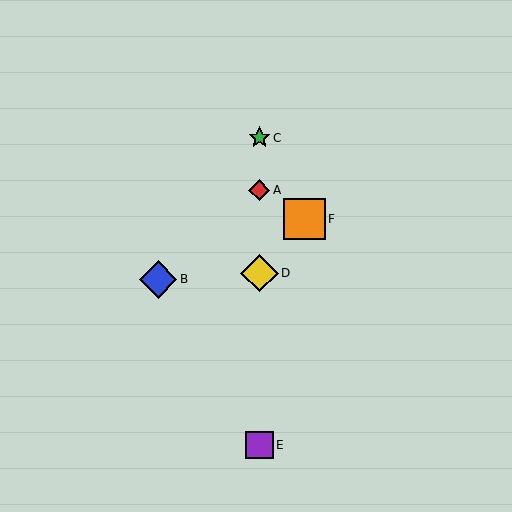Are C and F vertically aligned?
No, C is at x≈259 and F is at x≈304.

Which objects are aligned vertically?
Objects A, C, D, E are aligned vertically.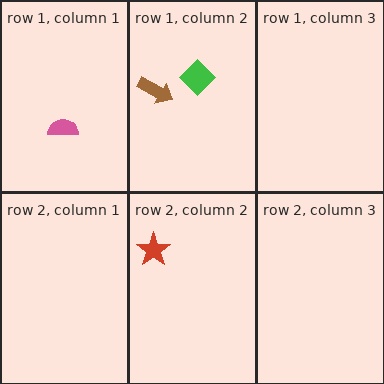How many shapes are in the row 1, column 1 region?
1.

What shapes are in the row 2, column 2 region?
The red star.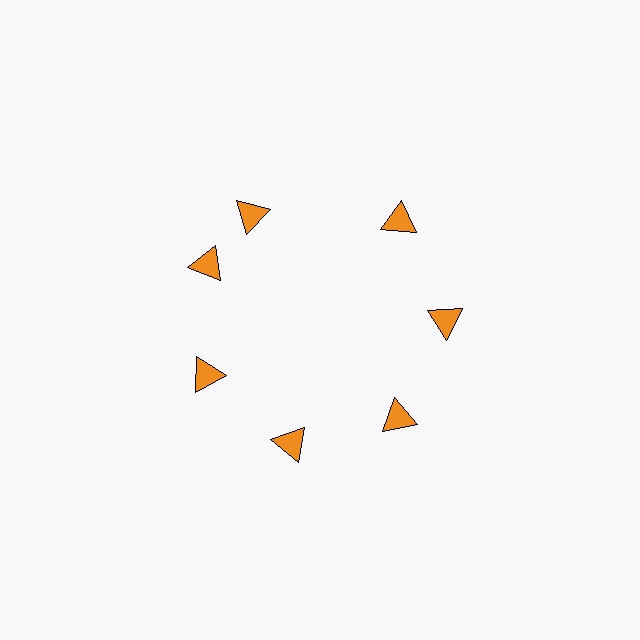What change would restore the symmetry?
The symmetry would be restored by rotating it back into even spacing with its neighbors so that all 7 triangles sit at equal angles and equal distance from the center.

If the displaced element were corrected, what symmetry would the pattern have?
It would have 7-fold rotational symmetry — the pattern would map onto itself every 51 degrees.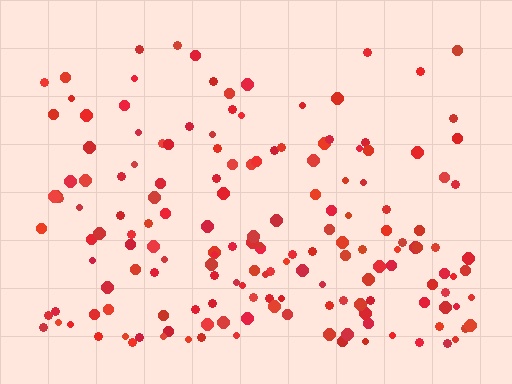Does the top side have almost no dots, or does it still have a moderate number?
Still a moderate number, just noticeably fewer than the bottom.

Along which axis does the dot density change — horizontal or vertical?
Vertical.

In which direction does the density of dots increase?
From top to bottom, with the bottom side densest.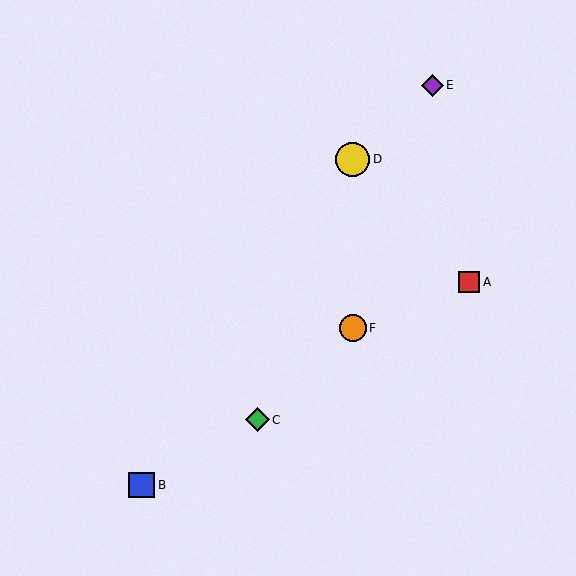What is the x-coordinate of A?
Object A is at x≈469.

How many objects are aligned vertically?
2 objects (D, F) are aligned vertically.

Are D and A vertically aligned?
No, D is at x≈353 and A is at x≈469.